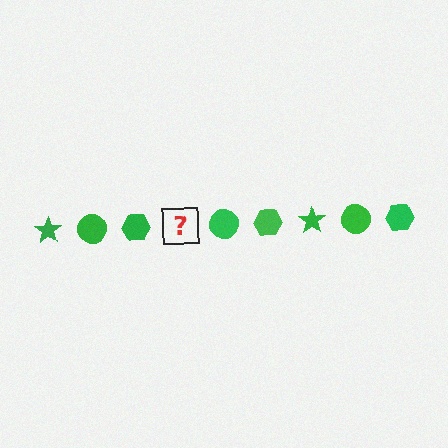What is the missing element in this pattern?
The missing element is a green star.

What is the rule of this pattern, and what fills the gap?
The rule is that the pattern cycles through star, circle, hexagon shapes in green. The gap should be filled with a green star.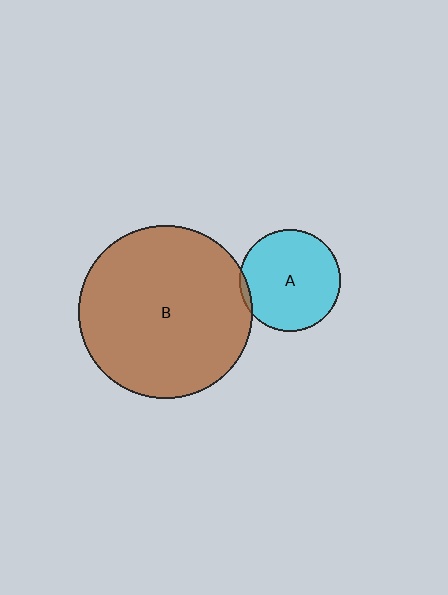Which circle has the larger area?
Circle B (brown).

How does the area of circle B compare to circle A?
Approximately 2.9 times.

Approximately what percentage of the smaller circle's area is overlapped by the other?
Approximately 5%.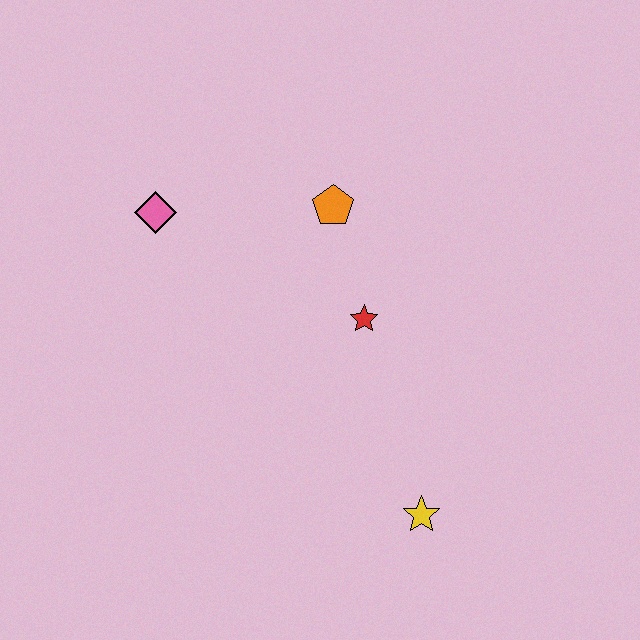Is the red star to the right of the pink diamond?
Yes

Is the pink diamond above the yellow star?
Yes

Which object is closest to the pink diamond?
The orange pentagon is closest to the pink diamond.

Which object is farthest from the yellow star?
The pink diamond is farthest from the yellow star.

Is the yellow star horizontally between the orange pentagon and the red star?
No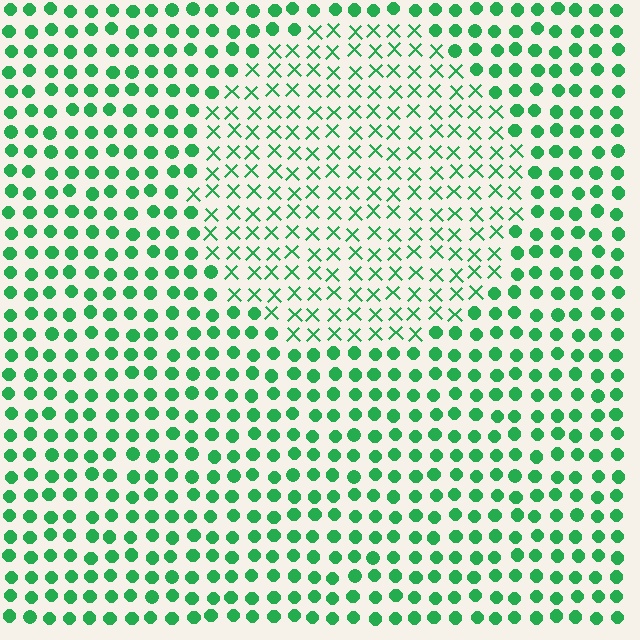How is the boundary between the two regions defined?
The boundary is defined by a change in element shape: X marks inside vs. circles outside. All elements share the same color and spacing.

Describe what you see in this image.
The image is filled with small green elements arranged in a uniform grid. A circle-shaped region contains X marks, while the surrounding area contains circles. The boundary is defined purely by the change in element shape.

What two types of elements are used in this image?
The image uses X marks inside the circle region and circles outside it.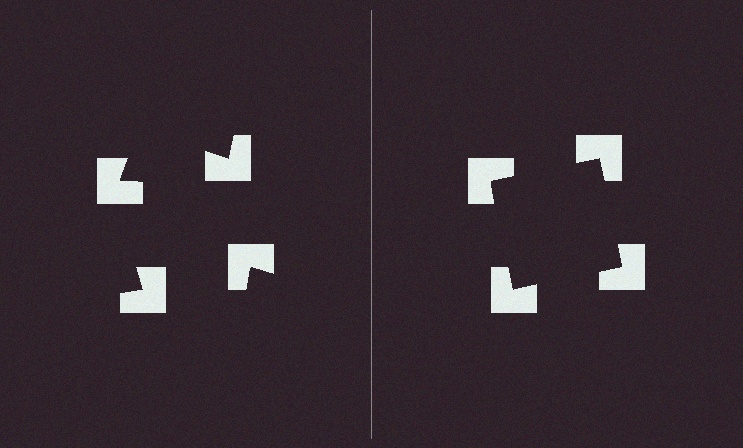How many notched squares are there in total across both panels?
8 — 4 on each side.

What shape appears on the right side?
An illusory square.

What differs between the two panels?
The notched squares are positioned identically on both sides; only the wedge orientations differ. On the right they align to a square; on the left they are misaligned.